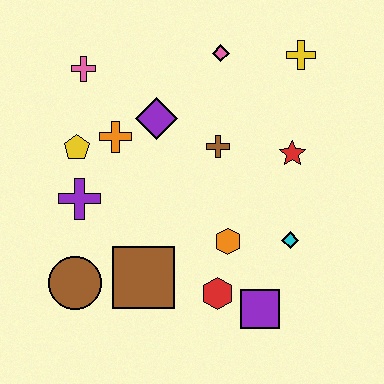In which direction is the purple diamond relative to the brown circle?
The purple diamond is above the brown circle.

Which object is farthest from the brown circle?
The yellow cross is farthest from the brown circle.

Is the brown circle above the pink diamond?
No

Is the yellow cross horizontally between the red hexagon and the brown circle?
No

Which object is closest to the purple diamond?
The orange cross is closest to the purple diamond.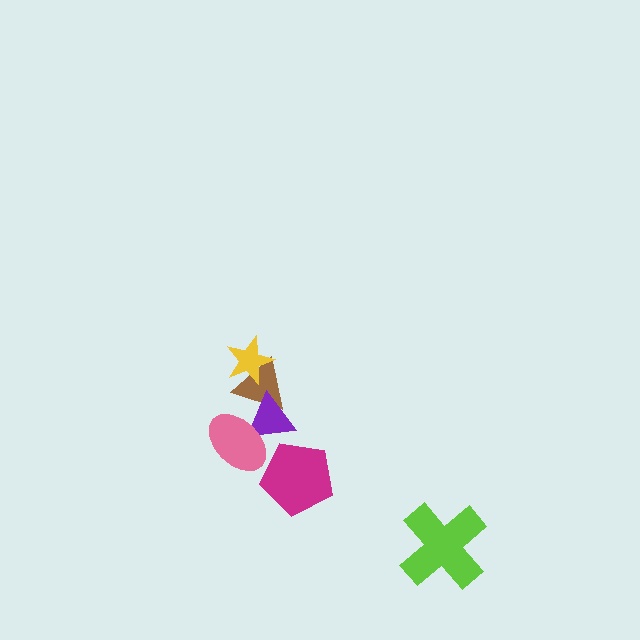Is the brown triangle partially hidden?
Yes, it is partially covered by another shape.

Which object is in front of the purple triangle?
The pink ellipse is in front of the purple triangle.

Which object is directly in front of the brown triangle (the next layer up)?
The purple triangle is directly in front of the brown triangle.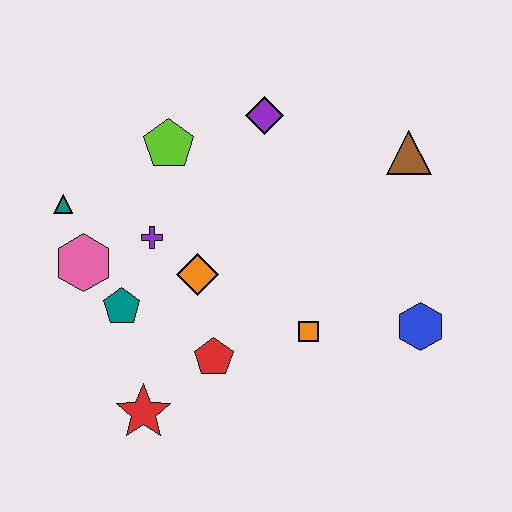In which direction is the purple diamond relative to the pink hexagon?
The purple diamond is to the right of the pink hexagon.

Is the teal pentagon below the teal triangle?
Yes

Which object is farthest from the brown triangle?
The red star is farthest from the brown triangle.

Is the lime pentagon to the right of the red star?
Yes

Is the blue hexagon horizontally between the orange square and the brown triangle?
No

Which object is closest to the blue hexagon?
The orange square is closest to the blue hexagon.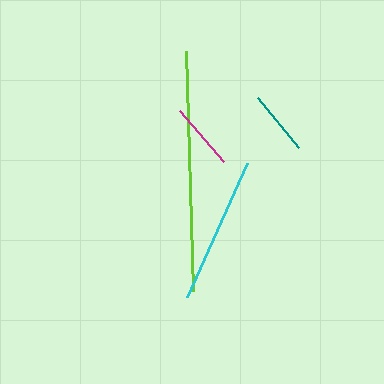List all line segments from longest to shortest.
From longest to shortest: lime, cyan, magenta, teal.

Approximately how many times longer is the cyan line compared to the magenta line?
The cyan line is approximately 2.2 times the length of the magenta line.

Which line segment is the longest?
The lime line is the longest at approximately 240 pixels.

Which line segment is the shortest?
The teal line is the shortest at approximately 65 pixels.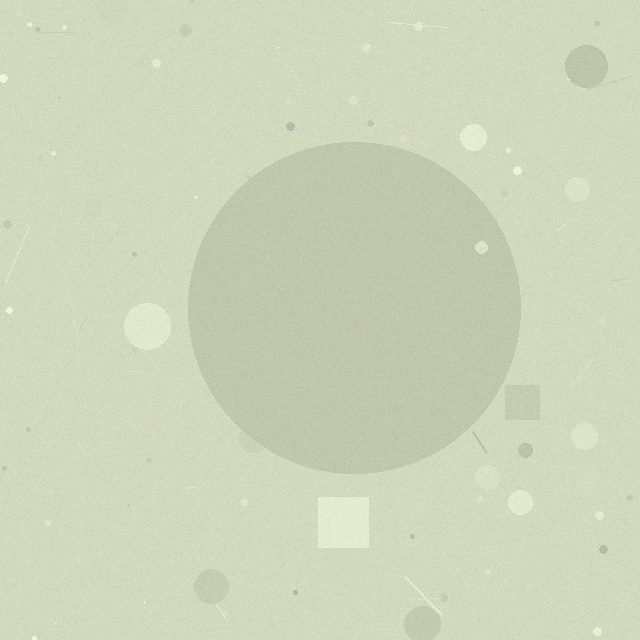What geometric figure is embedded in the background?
A circle is embedded in the background.